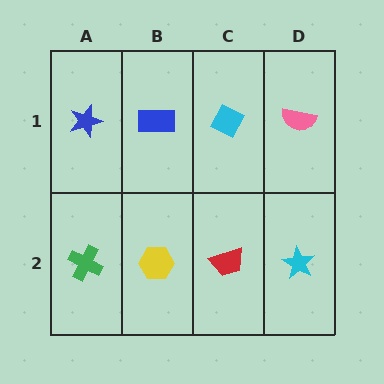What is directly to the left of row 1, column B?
A blue star.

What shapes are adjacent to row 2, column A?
A blue star (row 1, column A), a yellow hexagon (row 2, column B).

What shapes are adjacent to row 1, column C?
A red trapezoid (row 2, column C), a blue rectangle (row 1, column B), a pink semicircle (row 1, column D).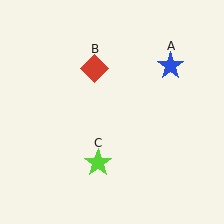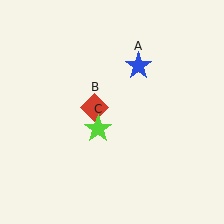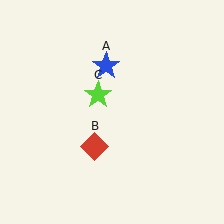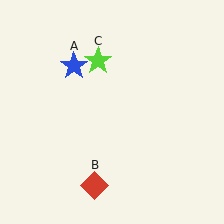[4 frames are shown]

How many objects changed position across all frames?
3 objects changed position: blue star (object A), red diamond (object B), lime star (object C).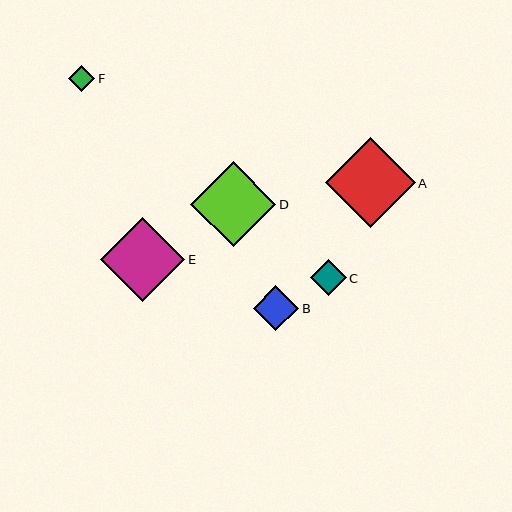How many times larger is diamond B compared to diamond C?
Diamond B is approximately 1.3 times the size of diamond C.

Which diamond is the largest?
Diamond A is the largest with a size of approximately 90 pixels.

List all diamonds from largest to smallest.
From largest to smallest: A, D, E, B, C, F.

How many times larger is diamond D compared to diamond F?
Diamond D is approximately 3.3 times the size of diamond F.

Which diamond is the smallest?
Diamond F is the smallest with a size of approximately 26 pixels.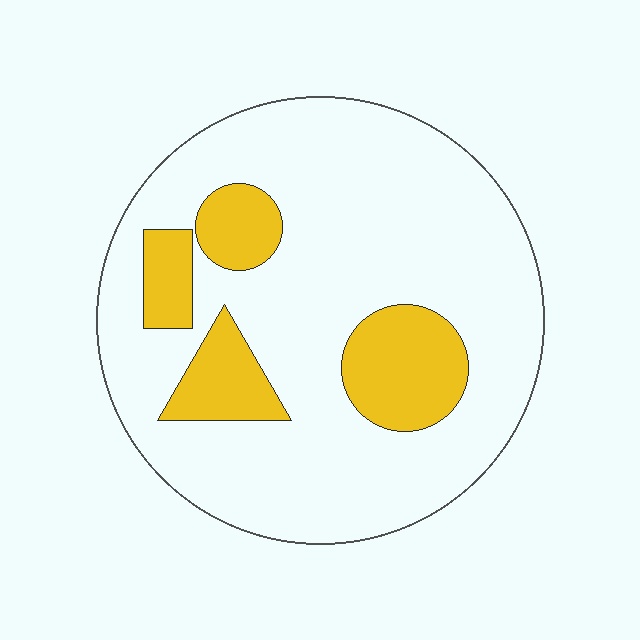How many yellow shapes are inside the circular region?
4.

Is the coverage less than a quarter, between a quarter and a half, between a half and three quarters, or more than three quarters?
Less than a quarter.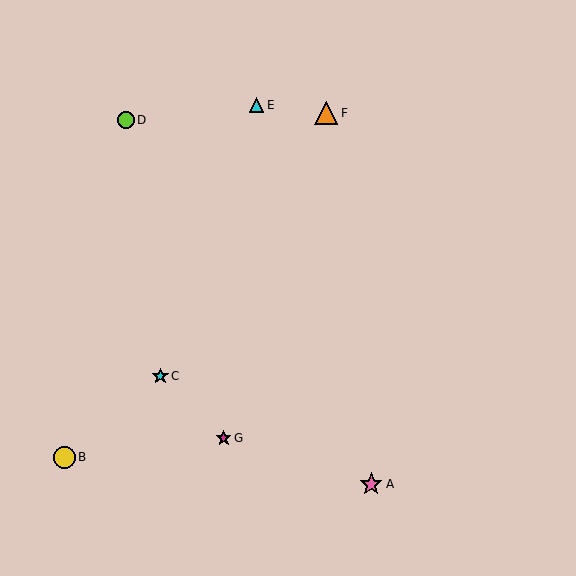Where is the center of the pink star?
The center of the pink star is at (371, 484).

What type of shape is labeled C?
Shape C is a cyan star.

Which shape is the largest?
The orange triangle (labeled F) is the largest.